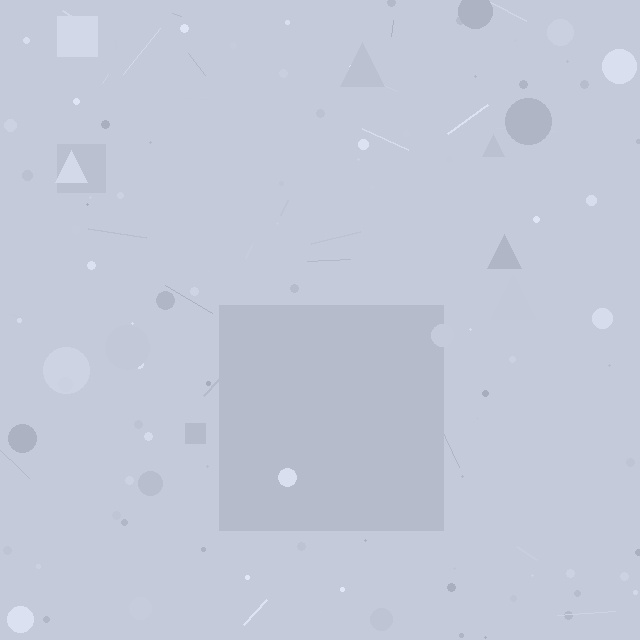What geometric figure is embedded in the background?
A square is embedded in the background.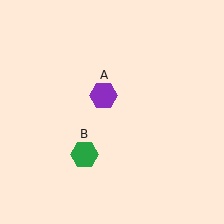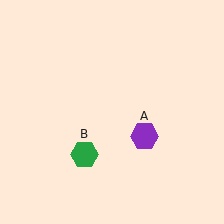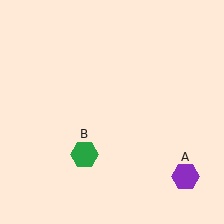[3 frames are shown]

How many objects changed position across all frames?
1 object changed position: purple hexagon (object A).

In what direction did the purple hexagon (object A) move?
The purple hexagon (object A) moved down and to the right.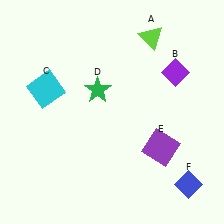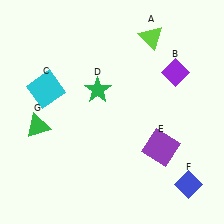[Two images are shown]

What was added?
A green triangle (G) was added in Image 2.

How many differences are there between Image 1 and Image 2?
There is 1 difference between the two images.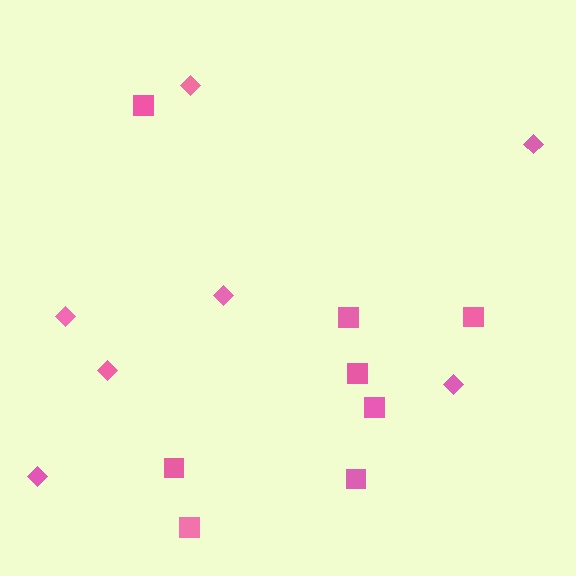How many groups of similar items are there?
There are 2 groups: one group of diamonds (7) and one group of squares (8).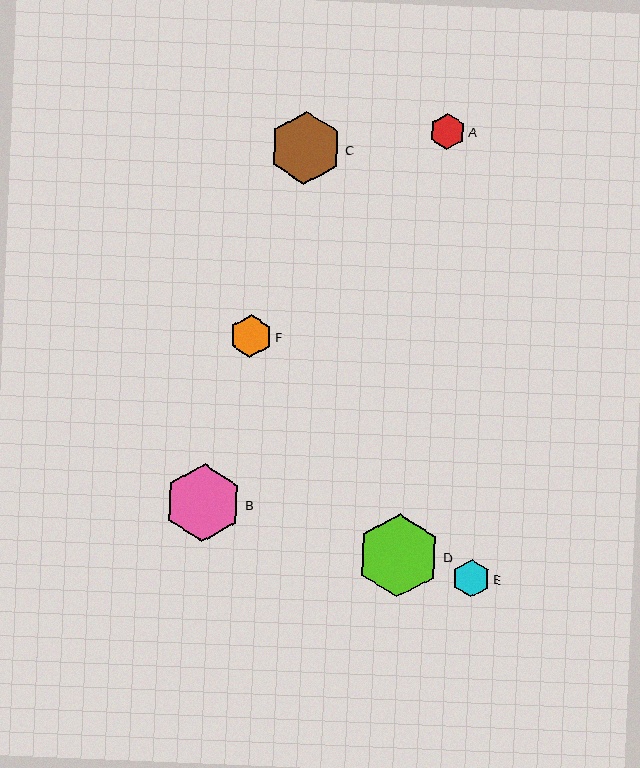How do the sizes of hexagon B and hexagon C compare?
Hexagon B and hexagon C are approximately the same size.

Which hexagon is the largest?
Hexagon D is the largest with a size of approximately 83 pixels.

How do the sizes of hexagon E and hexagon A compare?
Hexagon E and hexagon A are approximately the same size.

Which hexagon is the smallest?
Hexagon A is the smallest with a size of approximately 36 pixels.